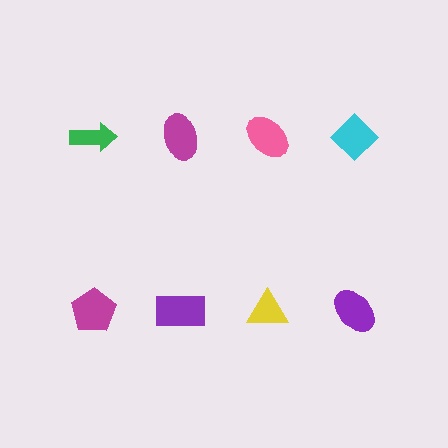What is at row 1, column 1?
A green arrow.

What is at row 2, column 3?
A yellow triangle.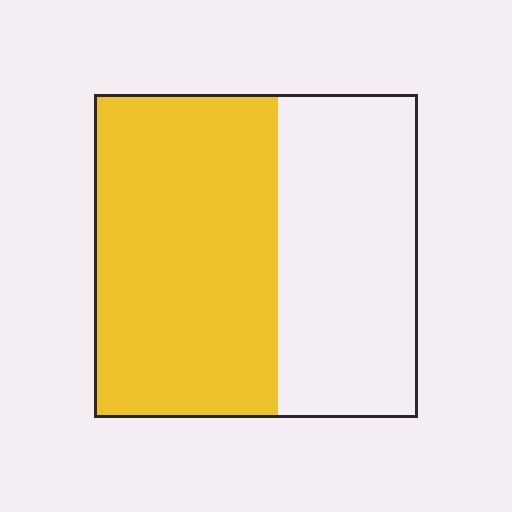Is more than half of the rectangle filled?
Yes.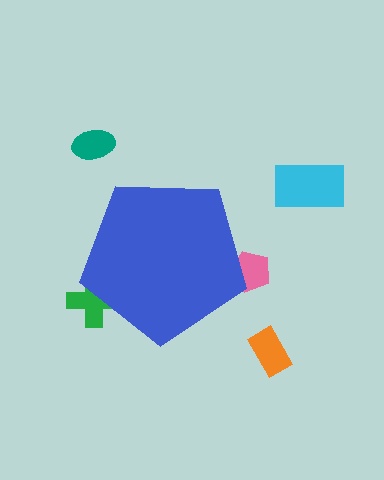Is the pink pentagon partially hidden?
Yes, the pink pentagon is partially hidden behind the blue pentagon.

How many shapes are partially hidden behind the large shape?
2 shapes are partially hidden.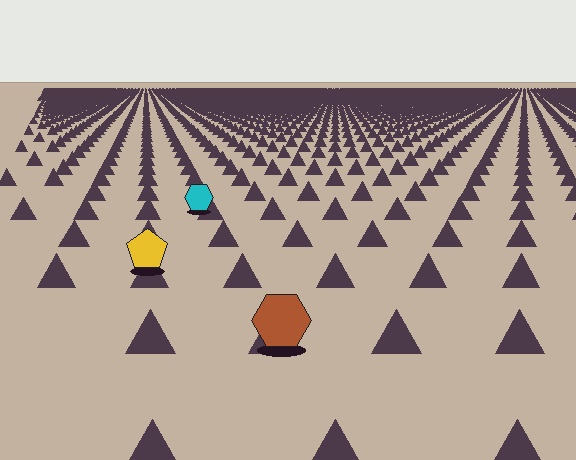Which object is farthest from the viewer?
The cyan hexagon is farthest from the viewer. It appears smaller and the ground texture around it is denser.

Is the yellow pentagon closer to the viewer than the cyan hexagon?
Yes. The yellow pentagon is closer — you can tell from the texture gradient: the ground texture is coarser near it.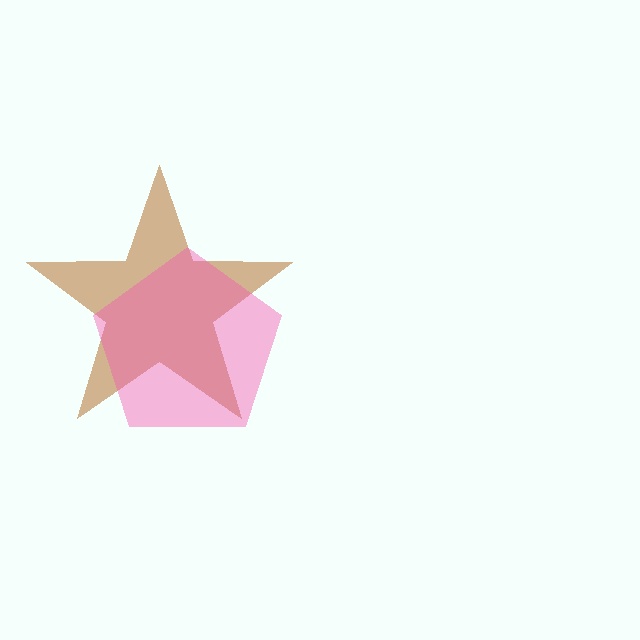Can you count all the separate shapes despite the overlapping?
Yes, there are 2 separate shapes.